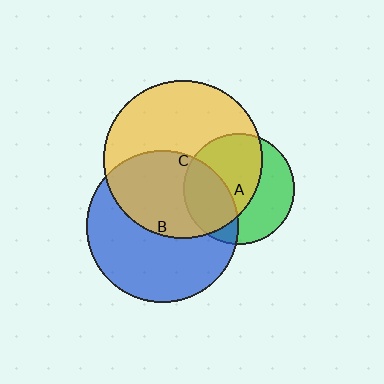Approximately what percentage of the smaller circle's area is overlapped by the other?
Approximately 30%.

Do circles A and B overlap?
Yes.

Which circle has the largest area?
Circle C (yellow).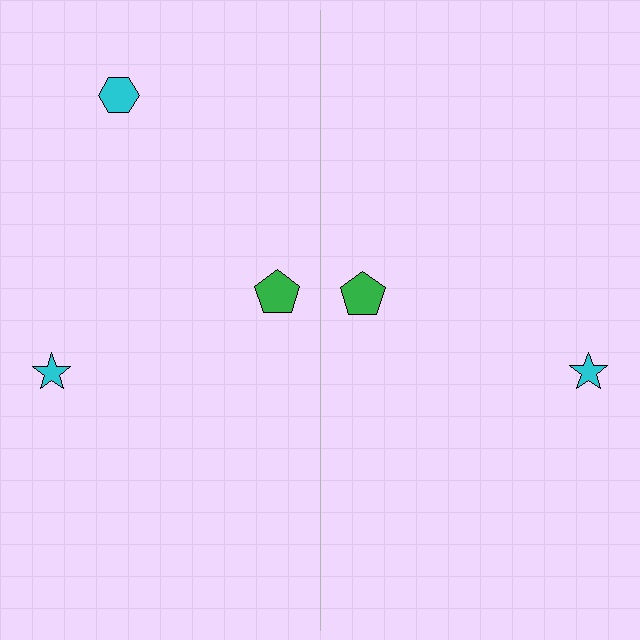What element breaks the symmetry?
A cyan hexagon is missing from the right side.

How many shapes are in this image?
There are 5 shapes in this image.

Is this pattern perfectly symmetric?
No, the pattern is not perfectly symmetric. A cyan hexagon is missing from the right side.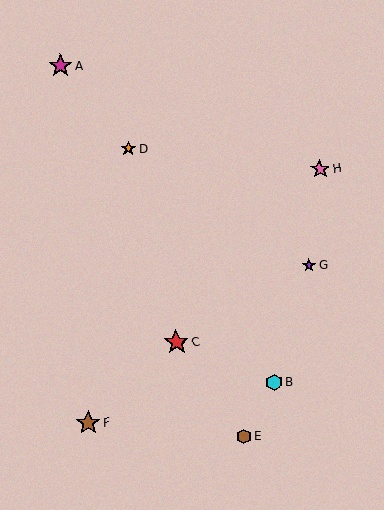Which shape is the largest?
The red star (labeled C) is the largest.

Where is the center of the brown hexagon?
The center of the brown hexagon is at (244, 437).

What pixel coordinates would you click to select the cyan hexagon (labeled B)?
Click at (274, 382) to select the cyan hexagon B.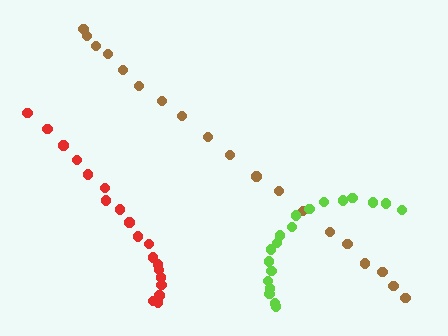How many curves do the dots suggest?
There are 3 distinct paths.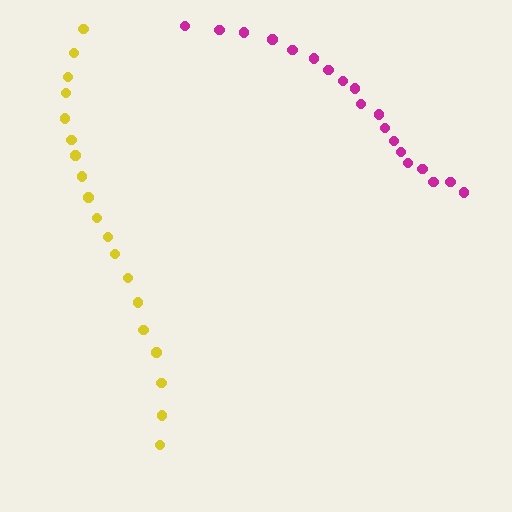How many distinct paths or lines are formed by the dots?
There are 2 distinct paths.